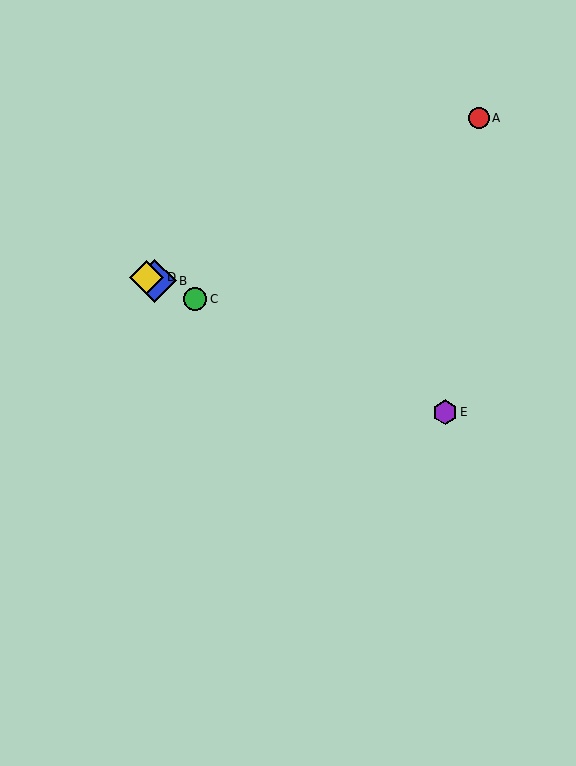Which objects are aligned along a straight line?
Objects B, C, D, E are aligned along a straight line.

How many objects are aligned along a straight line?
4 objects (B, C, D, E) are aligned along a straight line.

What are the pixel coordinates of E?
Object E is at (445, 412).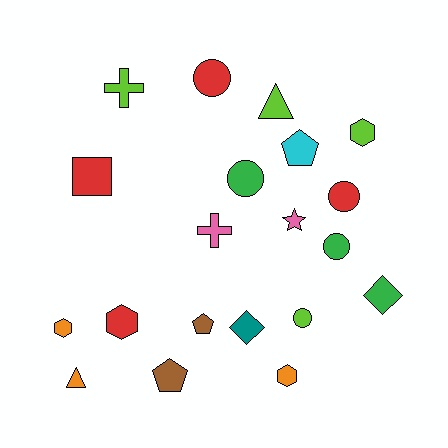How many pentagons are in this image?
There are 3 pentagons.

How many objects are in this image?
There are 20 objects.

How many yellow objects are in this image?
There are no yellow objects.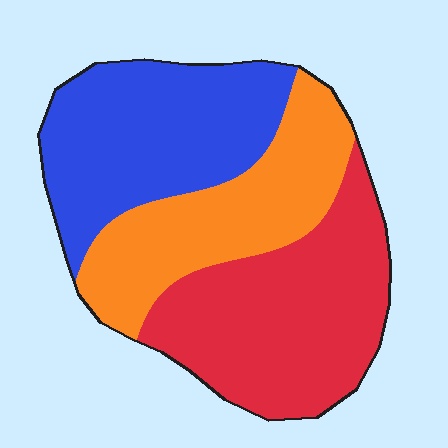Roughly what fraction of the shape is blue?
Blue takes up between a quarter and a half of the shape.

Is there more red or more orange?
Red.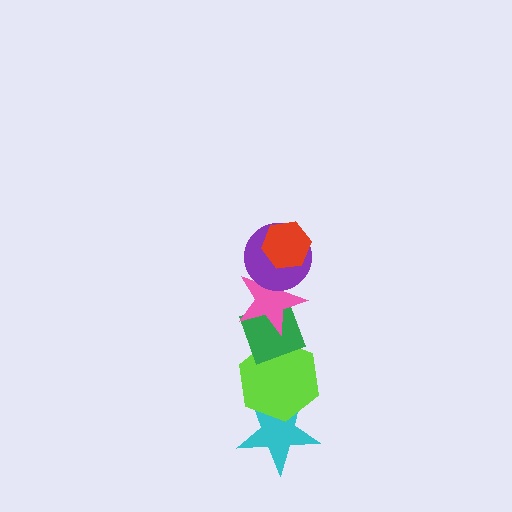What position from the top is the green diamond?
The green diamond is 4th from the top.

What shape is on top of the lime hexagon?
The green diamond is on top of the lime hexagon.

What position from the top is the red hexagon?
The red hexagon is 1st from the top.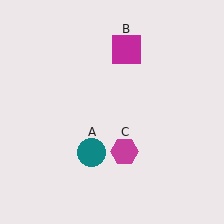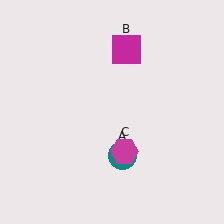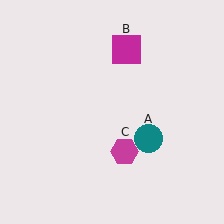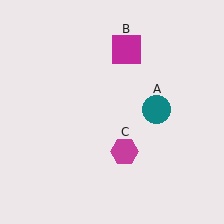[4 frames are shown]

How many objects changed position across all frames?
1 object changed position: teal circle (object A).